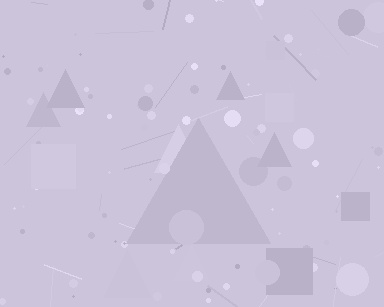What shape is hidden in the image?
A triangle is hidden in the image.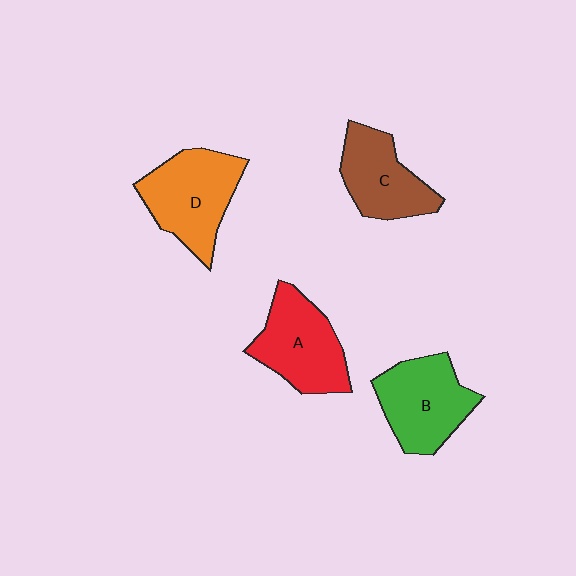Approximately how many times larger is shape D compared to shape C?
Approximately 1.2 times.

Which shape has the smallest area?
Shape C (brown).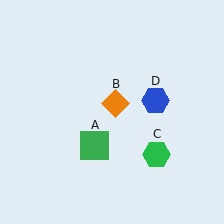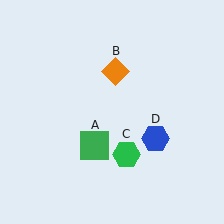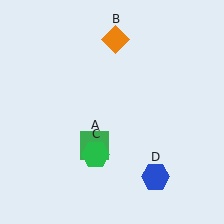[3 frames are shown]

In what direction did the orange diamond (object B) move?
The orange diamond (object B) moved up.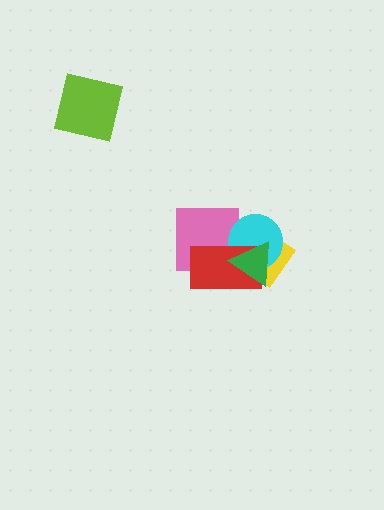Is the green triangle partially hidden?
No, no other shape covers it.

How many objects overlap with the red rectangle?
4 objects overlap with the red rectangle.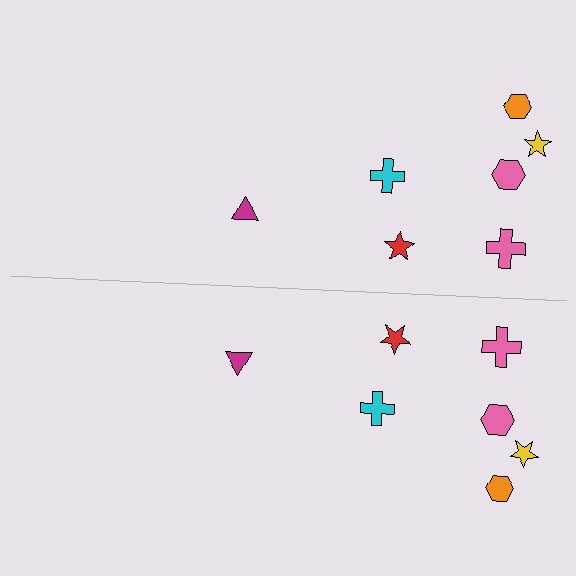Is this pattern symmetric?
Yes, this pattern has bilateral (reflection) symmetry.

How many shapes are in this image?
There are 14 shapes in this image.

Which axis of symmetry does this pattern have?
The pattern has a horizontal axis of symmetry running through the center of the image.